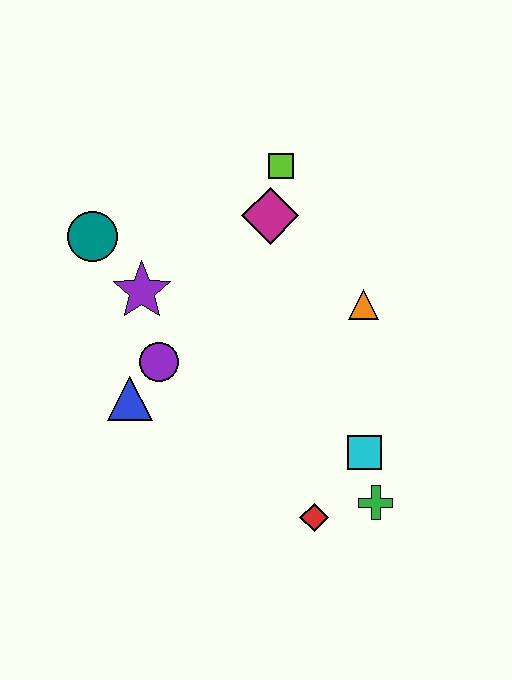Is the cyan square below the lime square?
Yes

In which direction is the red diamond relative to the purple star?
The red diamond is below the purple star.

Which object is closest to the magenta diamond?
The lime square is closest to the magenta diamond.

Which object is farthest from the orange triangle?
The teal circle is farthest from the orange triangle.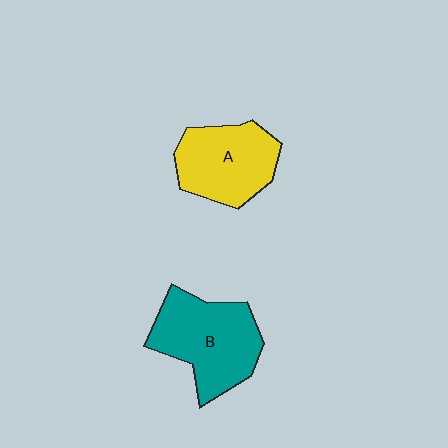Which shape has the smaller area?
Shape A (yellow).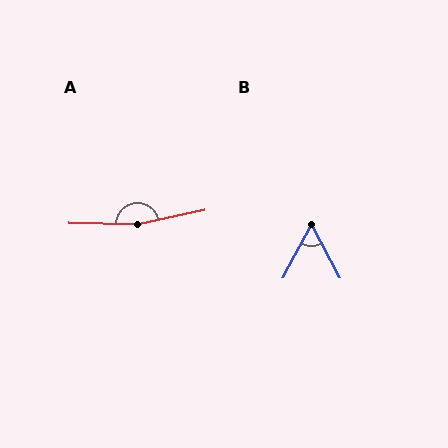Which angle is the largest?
A, at approximately 167 degrees.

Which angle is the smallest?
B, at approximately 56 degrees.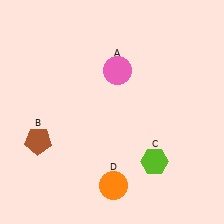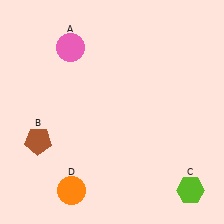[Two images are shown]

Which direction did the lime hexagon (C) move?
The lime hexagon (C) moved right.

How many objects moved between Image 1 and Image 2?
3 objects moved between the two images.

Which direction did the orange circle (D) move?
The orange circle (D) moved left.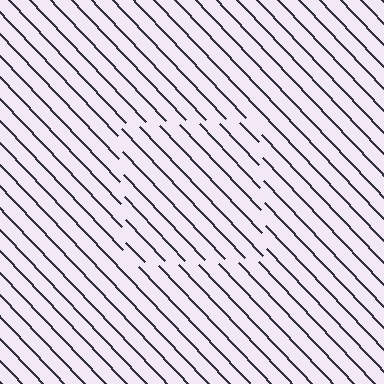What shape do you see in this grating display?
An illusory square. The interior of the shape contains the same grating, shifted by half a period — the contour is defined by the phase discontinuity where line-ends from the inner and outer gratings abut.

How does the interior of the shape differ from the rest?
The interior of the shape contains the same grating, shifted by half a period — the contour is defined by the phase discontinuity where line-ends from the inner and outer gratings abut.